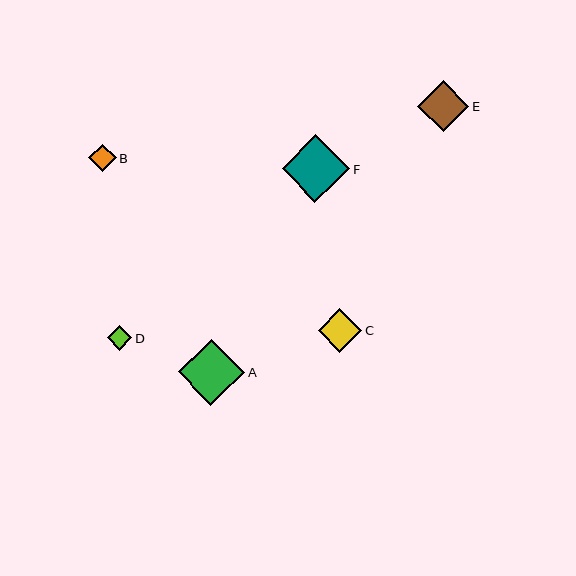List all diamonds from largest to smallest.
From largest to smallest: F, A, E, C, B, D.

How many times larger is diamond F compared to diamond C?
Diamond F is approximately 1.6 times the size of diamond C.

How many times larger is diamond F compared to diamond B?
Diamond F is approximately 2.5 times the size of diamond B.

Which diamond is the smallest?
Diamond D is the smallest with a size of approximately 24 pixels.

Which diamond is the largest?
Diamond F is the largest with a size of approximately 68 pixels.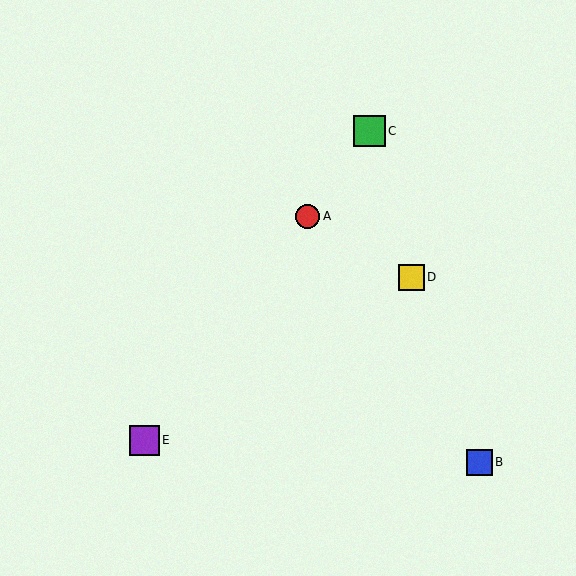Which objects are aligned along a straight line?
Objects A, C, E are aligned along a straight line.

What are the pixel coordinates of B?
Object B is at (479, 462).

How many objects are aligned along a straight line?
3 objects (A, C, E) are aligned along a straight line.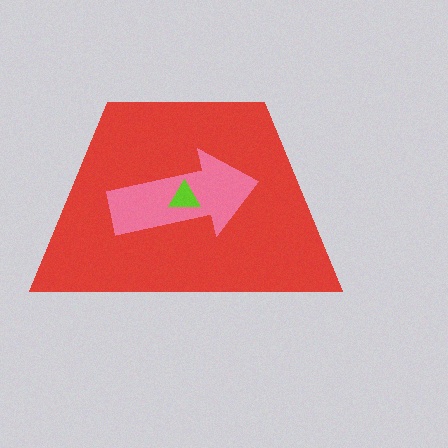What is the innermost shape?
The lime triangle.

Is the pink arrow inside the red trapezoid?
Yes.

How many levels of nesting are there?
3.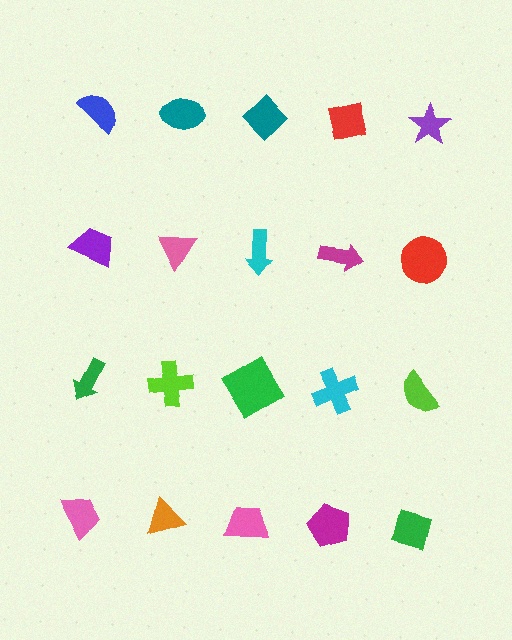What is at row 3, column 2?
A lime cross.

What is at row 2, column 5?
A red circle.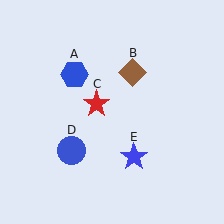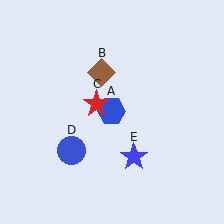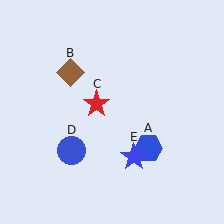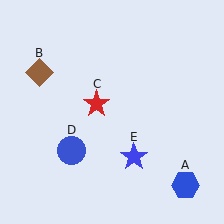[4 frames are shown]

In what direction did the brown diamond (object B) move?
The brown diamond (object B) moved left.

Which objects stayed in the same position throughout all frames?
Red star (object C) and blue circle (object D) and blue star (object E) remained stationary.